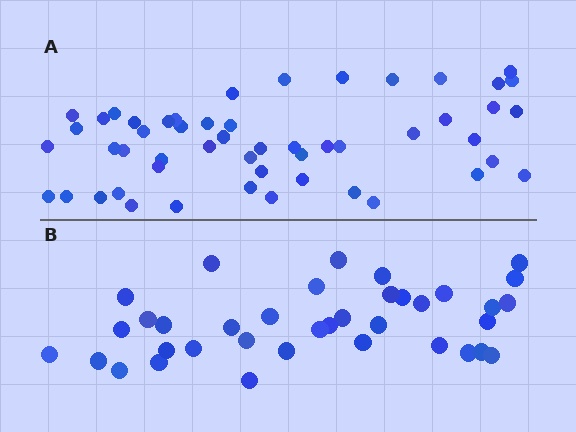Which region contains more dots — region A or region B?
Region A (the top region) has more dots.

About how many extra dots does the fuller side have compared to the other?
Region A has approximately 15 more dots than region B.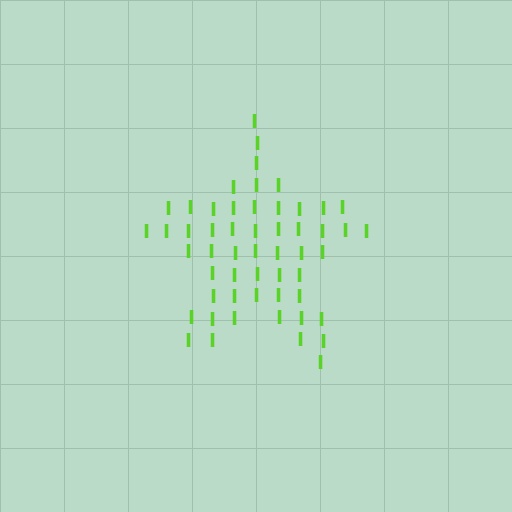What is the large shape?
The large shape is a star.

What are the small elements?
The small elements are letter I's.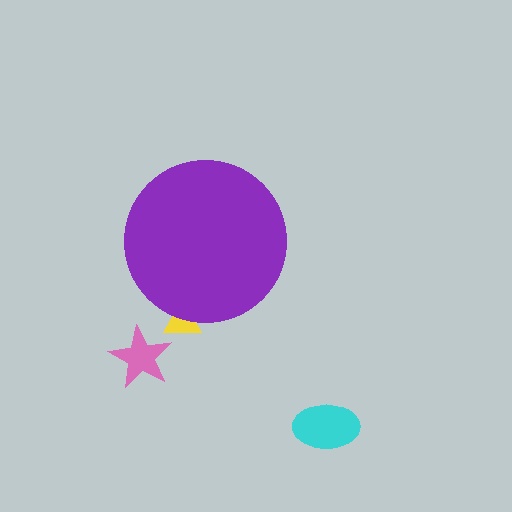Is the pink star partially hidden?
No, the pink star is fully visible.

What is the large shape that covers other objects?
A purple circle.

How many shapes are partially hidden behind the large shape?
1 shape is partially hidden.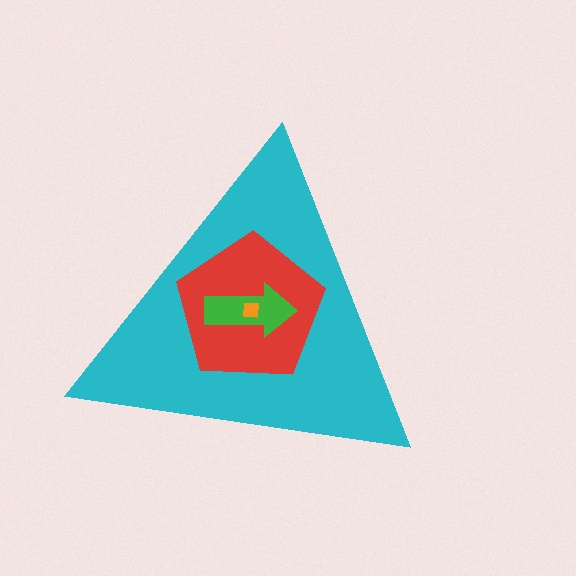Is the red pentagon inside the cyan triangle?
Yes.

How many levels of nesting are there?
4.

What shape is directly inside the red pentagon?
The green arrow.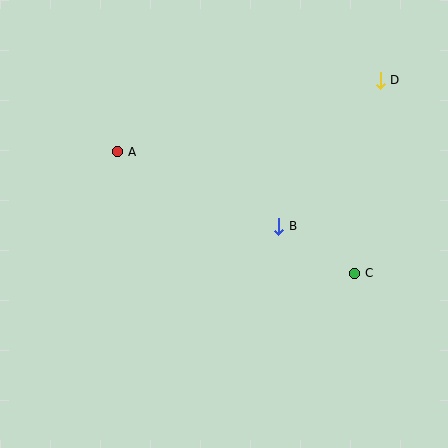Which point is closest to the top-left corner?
Point A is closest to the top-left corner.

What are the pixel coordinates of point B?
Point B is at (279, 226).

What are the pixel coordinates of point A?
Point A is at (118, 152).